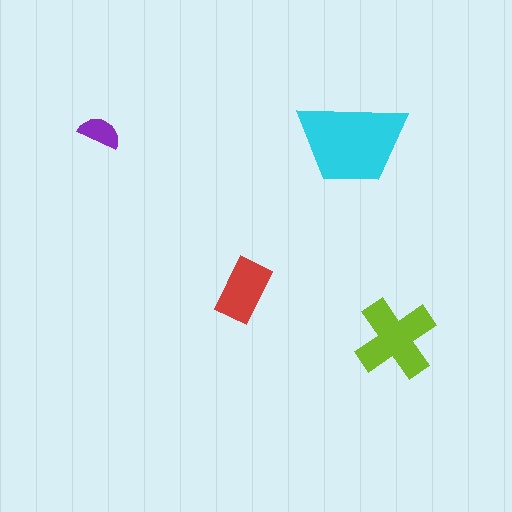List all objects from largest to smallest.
The cyan trapezoid, the lime cross, the red rectangle, the purple semicircle.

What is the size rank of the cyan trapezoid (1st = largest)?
1st.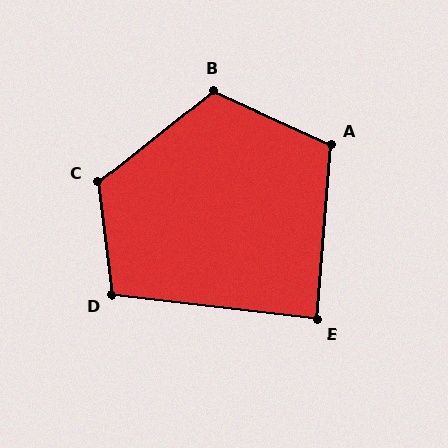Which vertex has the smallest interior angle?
E, at approximately 88 degrees.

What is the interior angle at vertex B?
Approximately 117 degrees (obtuse).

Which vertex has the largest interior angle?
C, at approximately 121 degrees.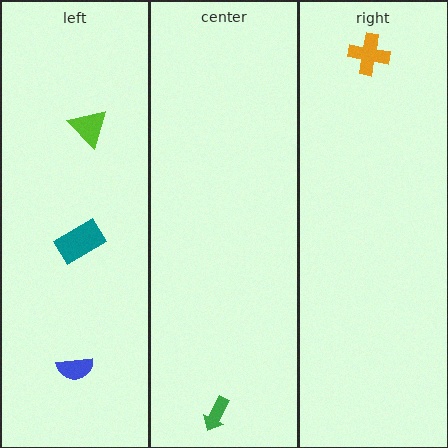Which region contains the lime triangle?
The left region.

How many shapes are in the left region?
3.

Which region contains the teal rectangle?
The left region.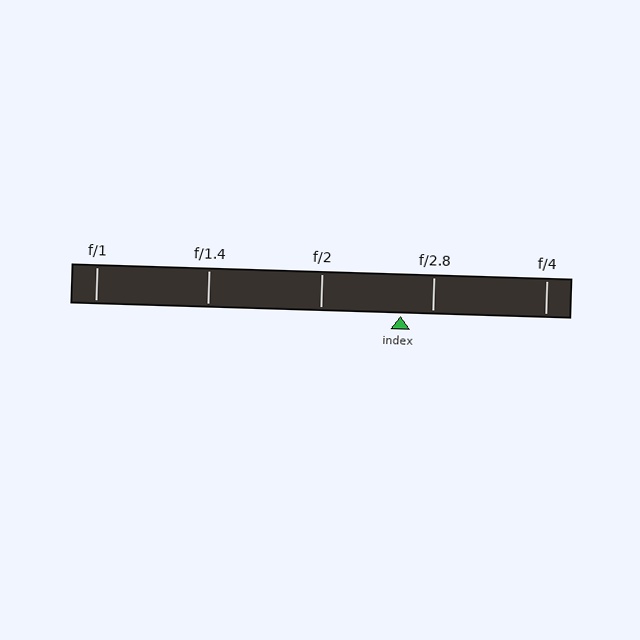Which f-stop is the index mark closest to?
The index mark is closest to f/2.8.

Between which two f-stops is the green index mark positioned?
The index mark is between f/2 and f/2.8.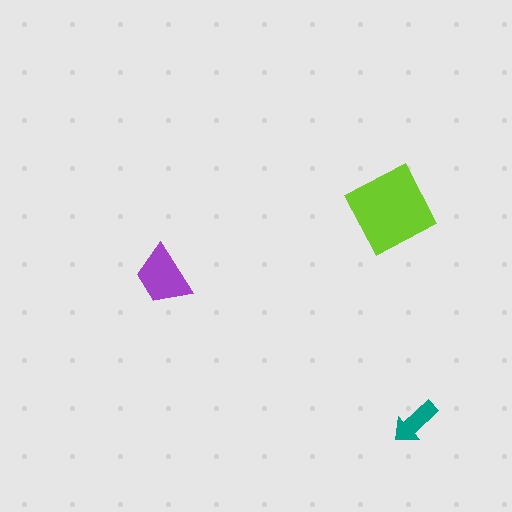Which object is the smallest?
The teal arrow.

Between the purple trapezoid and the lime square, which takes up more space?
The lime square.